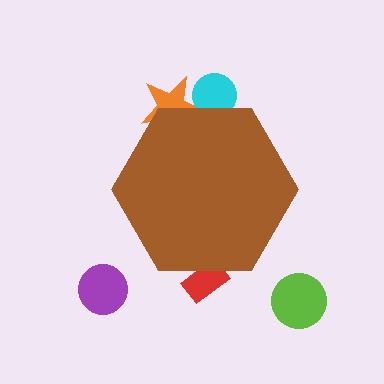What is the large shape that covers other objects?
A brown hexagon.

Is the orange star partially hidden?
Yes, the orange star is partially hidden behind the brown hexagon.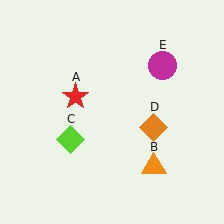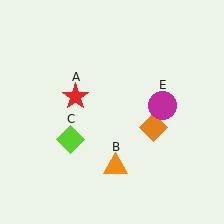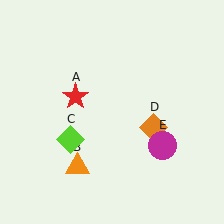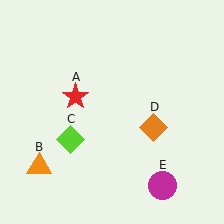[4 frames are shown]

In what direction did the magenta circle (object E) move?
The magenta circle (object E) moved down.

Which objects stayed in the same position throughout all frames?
Red star (object A) and lime diamond (object C) and orange diamond (object D) remained stationary.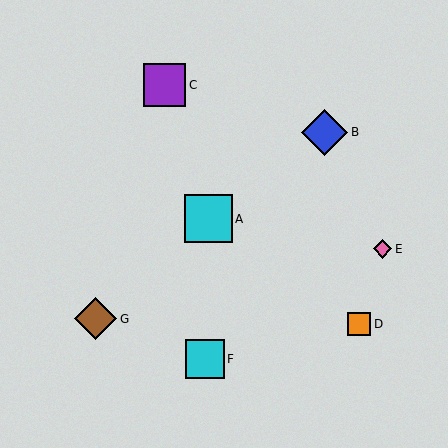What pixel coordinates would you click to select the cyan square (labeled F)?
Click at (205, 359) to select the cyan square F.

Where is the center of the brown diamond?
The center of the brown diamond is at (96, 319).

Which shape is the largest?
The cyan square (labeled A) is the largest.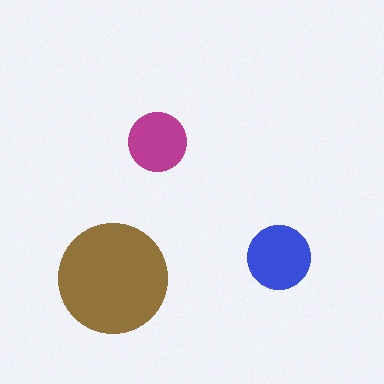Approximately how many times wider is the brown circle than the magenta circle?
About 2 times wider.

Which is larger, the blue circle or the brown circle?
The brown one.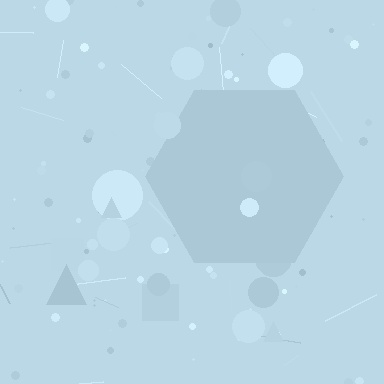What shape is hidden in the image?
A hexagon is hidden in the image.